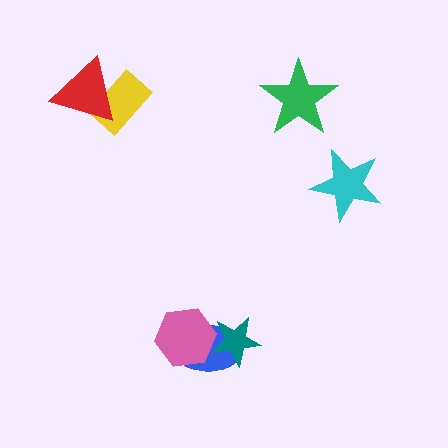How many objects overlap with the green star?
0 objects overlap with the green star.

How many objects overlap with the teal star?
2 objects overlap with the teal star.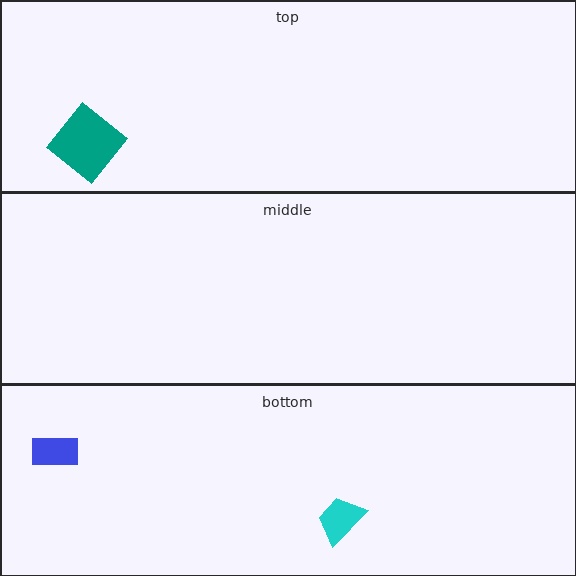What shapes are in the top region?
The teal diamond.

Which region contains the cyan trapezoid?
The bottom region.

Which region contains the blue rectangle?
The bottom region.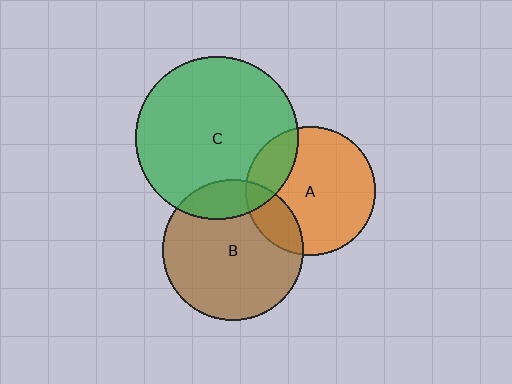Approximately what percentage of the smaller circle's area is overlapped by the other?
Approximately 20%.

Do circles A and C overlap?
Yes.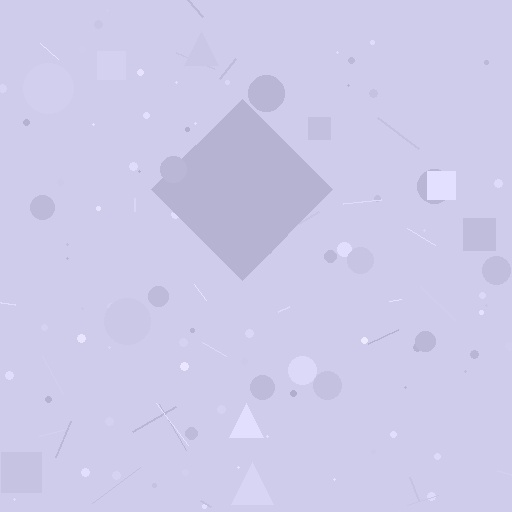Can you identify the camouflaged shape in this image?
The camouflaged shape is a diamond.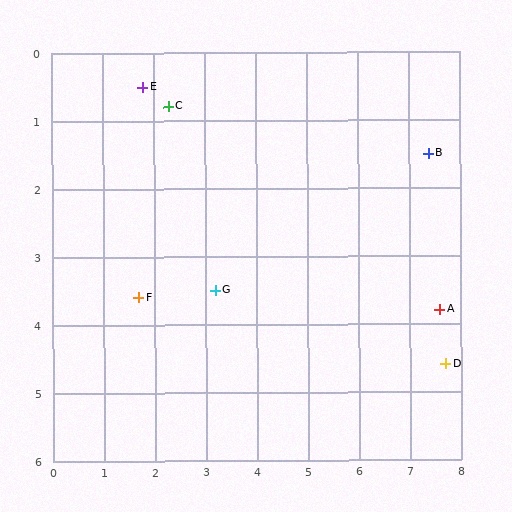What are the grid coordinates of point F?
Point F is at approximately (1.7, 3.6).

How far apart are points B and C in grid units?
Points B and C are about 5.1 grid units apart.